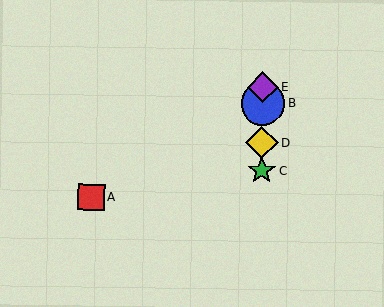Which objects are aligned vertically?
Objects B, C, D, E are aligned vertically.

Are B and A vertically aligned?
No, B is at x≈263 and A is at x≈91.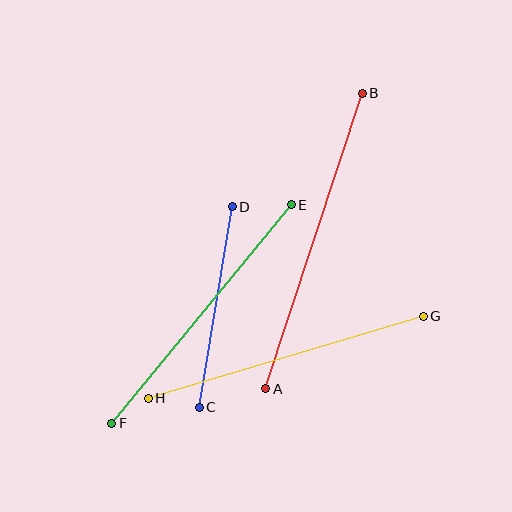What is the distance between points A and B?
The distance is approximately 311 pixels.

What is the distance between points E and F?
The distance is approximately 283 pixels.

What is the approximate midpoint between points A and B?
The midpoint is at approximately (314, 241) pixels.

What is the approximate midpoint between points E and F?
The midpoint is at approximately (201, 314) pixels.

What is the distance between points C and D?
The distance is approximately 203 pixels.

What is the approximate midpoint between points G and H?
The midpoint is at approximately (286, 357) pixels.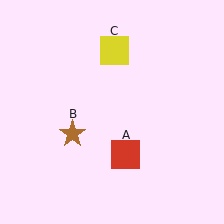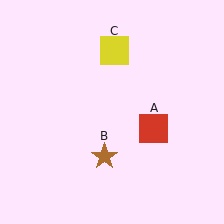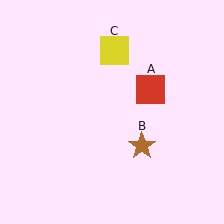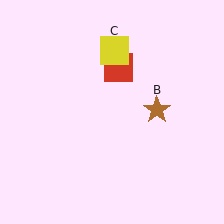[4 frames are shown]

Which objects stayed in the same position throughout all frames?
Yellow square (object C) remained stationary.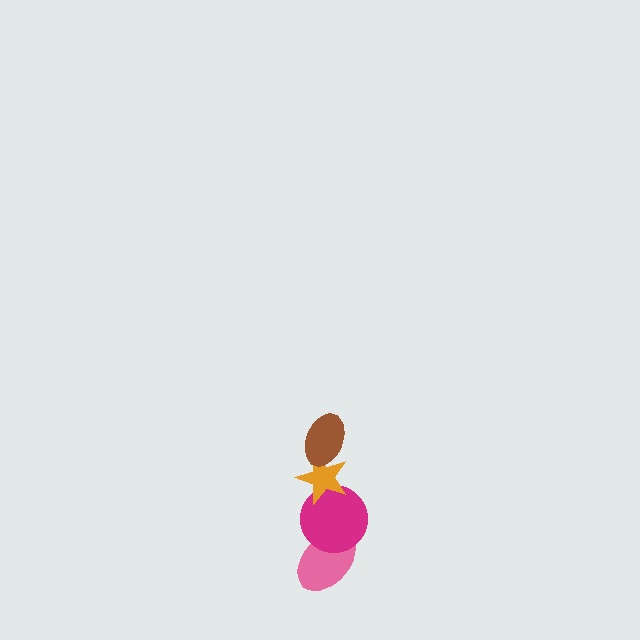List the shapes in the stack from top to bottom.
From top to bottom: the brown ellipse, the orange star, the magenta circle, the pink ellipse.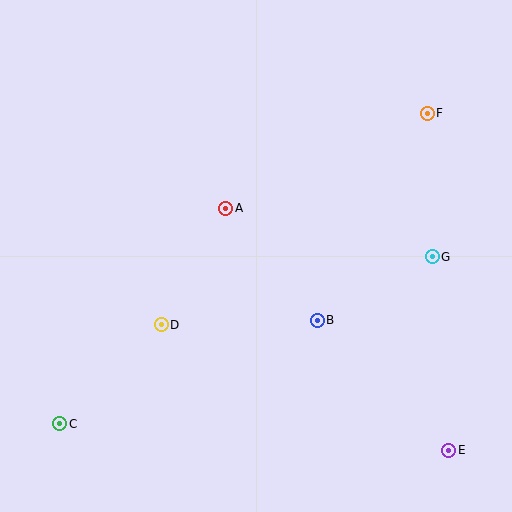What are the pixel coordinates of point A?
Point A is at (226, 208).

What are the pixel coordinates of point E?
Point E is at (449, 450).